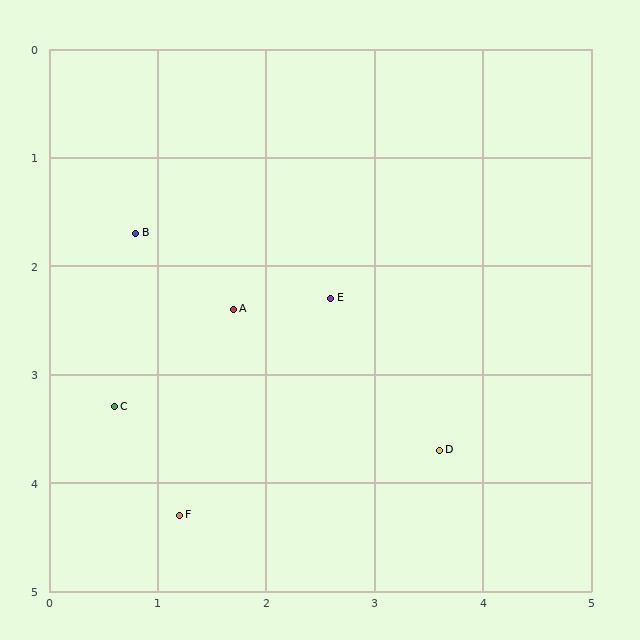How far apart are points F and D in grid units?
Points F and D are about 2.5 grid units apart.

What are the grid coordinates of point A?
Point A is at approximately (1.7, 2.4).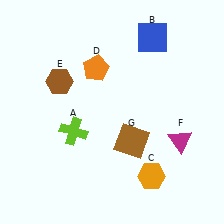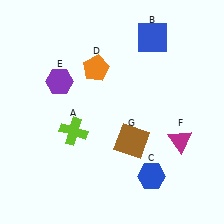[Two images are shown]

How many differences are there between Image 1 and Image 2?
There are 2 differences between the two images.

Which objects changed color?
C changed from orange to blue. E changed from brown to purple.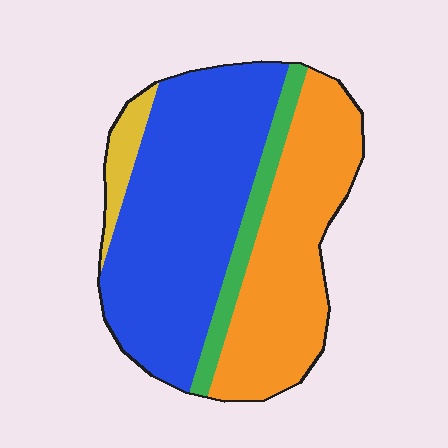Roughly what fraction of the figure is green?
Green covers 9% of the figure.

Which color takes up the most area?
Blue, at roughly 50%.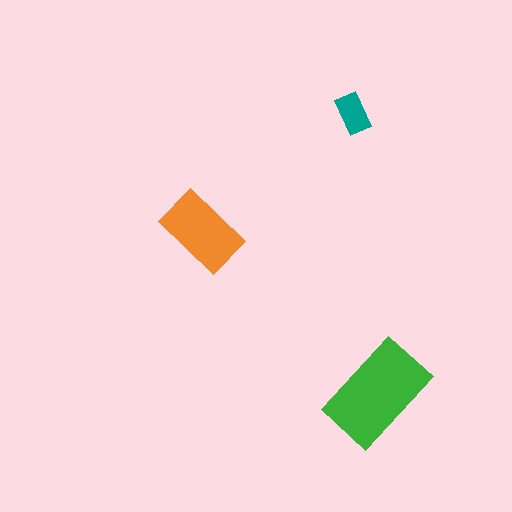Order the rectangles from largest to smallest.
the green one, the orange one, the teal one.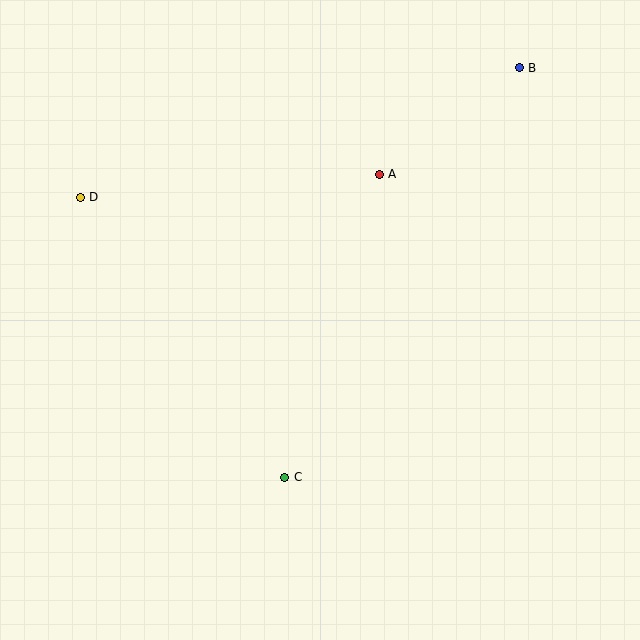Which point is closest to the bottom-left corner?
Point C is closest to the bottom-left corner.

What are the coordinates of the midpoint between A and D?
The midpoint between A and D is at (230, 186).